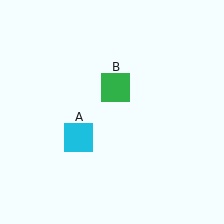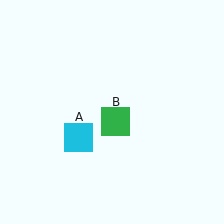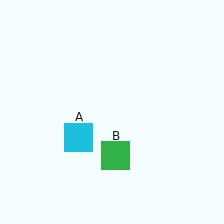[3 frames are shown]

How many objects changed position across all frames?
1 object changed position: green square (object B).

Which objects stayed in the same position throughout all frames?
Cyan square (object A) remained stationary.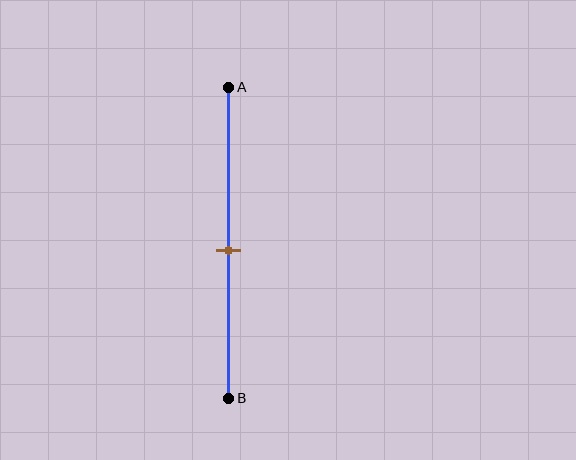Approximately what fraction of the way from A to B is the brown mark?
The brown mark is approximately 50% of the way from A to B.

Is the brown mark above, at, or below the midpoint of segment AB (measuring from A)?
The brown mark is approximately at the midpoint of segment AB.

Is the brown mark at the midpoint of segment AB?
Yes, the mark is approximately at the midpoint.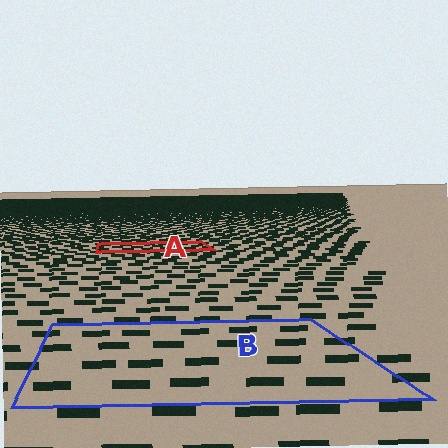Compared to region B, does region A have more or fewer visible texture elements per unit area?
Region A has more texture elements per unit area — they are packed more densely because it is farther away.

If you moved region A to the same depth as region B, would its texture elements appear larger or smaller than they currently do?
They would appear larger. At a closer depth, the same texture elements are projected at a bigger on-screen size.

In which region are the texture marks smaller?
The texture marks are smaller in region A, because it is farther away.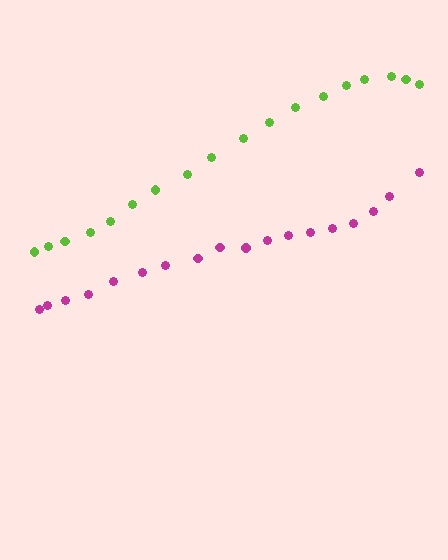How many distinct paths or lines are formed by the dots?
There are 2 distinct paths.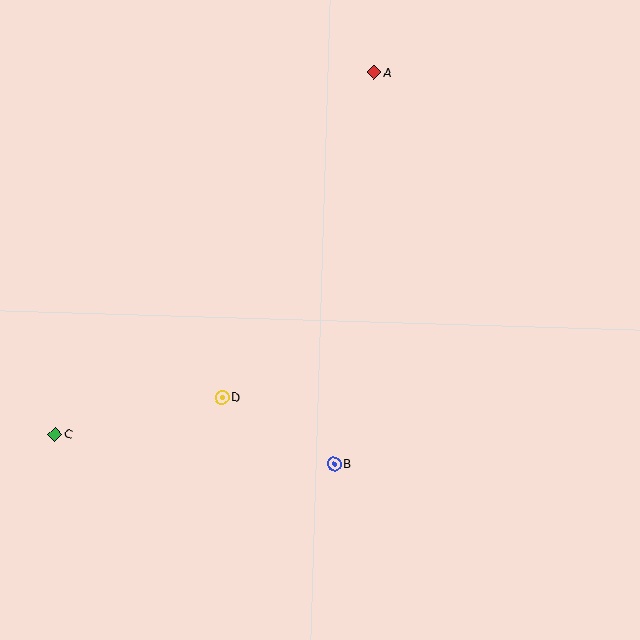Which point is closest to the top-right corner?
Point A is closest to the top-right corner.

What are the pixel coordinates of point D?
Point D is at (222, 398).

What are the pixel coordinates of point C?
Point C is at (55, 434).